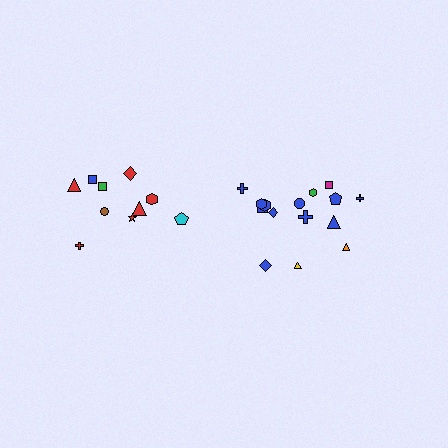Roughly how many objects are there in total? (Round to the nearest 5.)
Roughly 25 objects in total.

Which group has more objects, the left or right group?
The right group.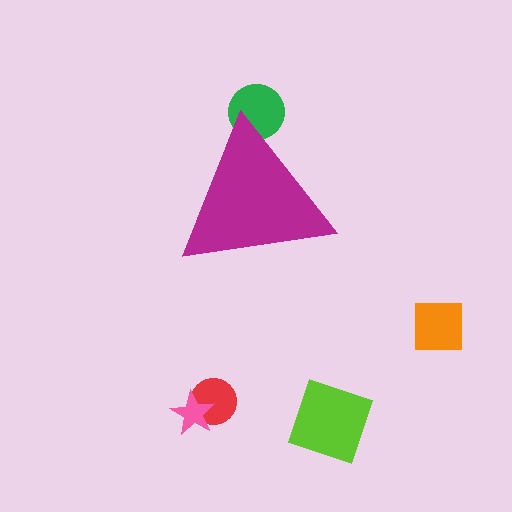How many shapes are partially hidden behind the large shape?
1 shape is partially hidden.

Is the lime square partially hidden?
No, the lime square is fully visible.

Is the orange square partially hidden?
No, the orange square is fully visible.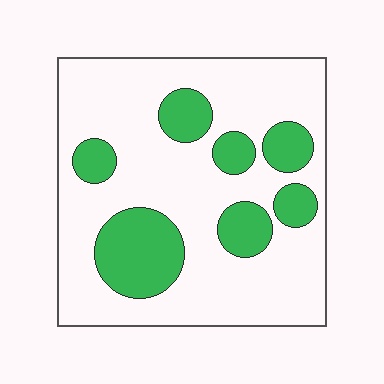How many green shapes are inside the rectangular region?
7.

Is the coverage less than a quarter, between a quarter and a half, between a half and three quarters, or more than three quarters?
Between a quarter and a half.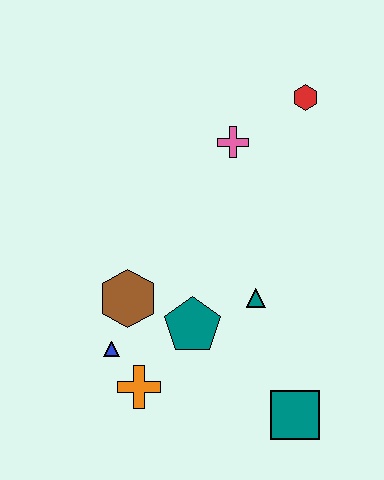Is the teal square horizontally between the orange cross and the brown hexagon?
No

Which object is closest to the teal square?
The teal triangle is closest to the teal square.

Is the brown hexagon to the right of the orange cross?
No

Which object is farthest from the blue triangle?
The red hexagon is farthest from the blue triangle.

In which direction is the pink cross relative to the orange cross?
The pink cross is above the orange cross.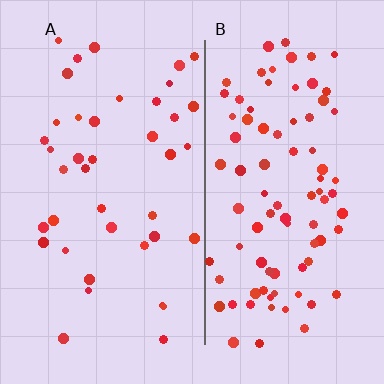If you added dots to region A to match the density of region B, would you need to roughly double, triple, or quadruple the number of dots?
Approximately double.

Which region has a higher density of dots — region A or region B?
B (the right).